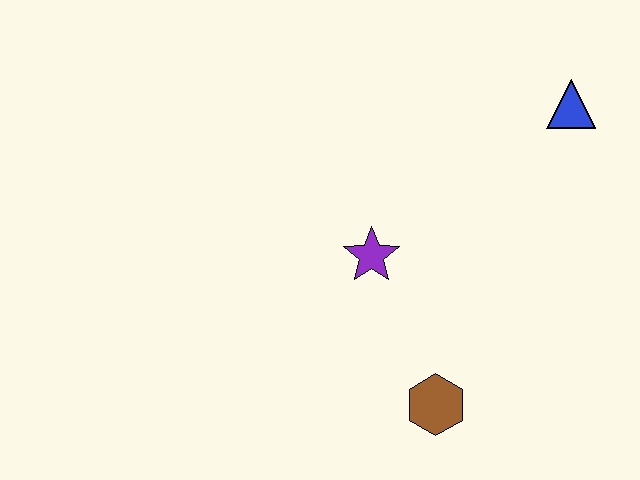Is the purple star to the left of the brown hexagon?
Yes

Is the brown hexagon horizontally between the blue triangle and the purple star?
Yes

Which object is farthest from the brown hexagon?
The blue triangle is farthest from the brown hexagon.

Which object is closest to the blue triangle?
The purple star is closest to the blue triangle.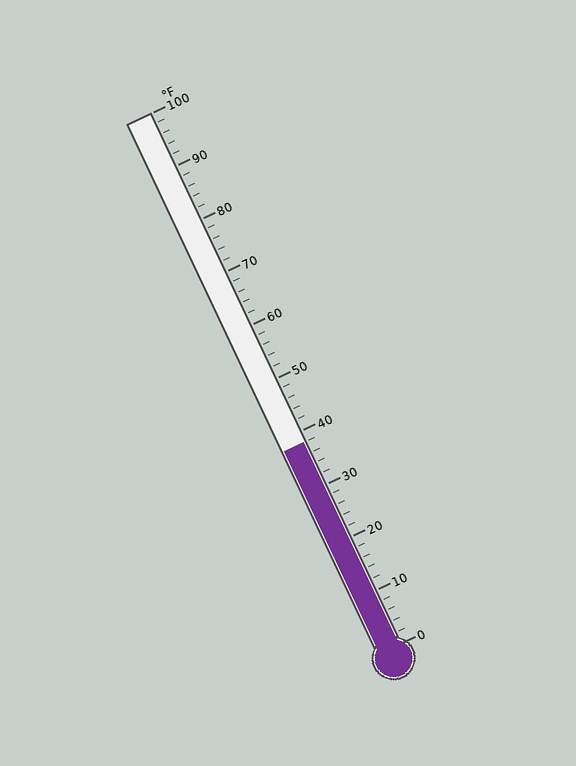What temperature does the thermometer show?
The thermometer shows approximately 38°F.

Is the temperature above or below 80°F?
The temperature is below 80°F.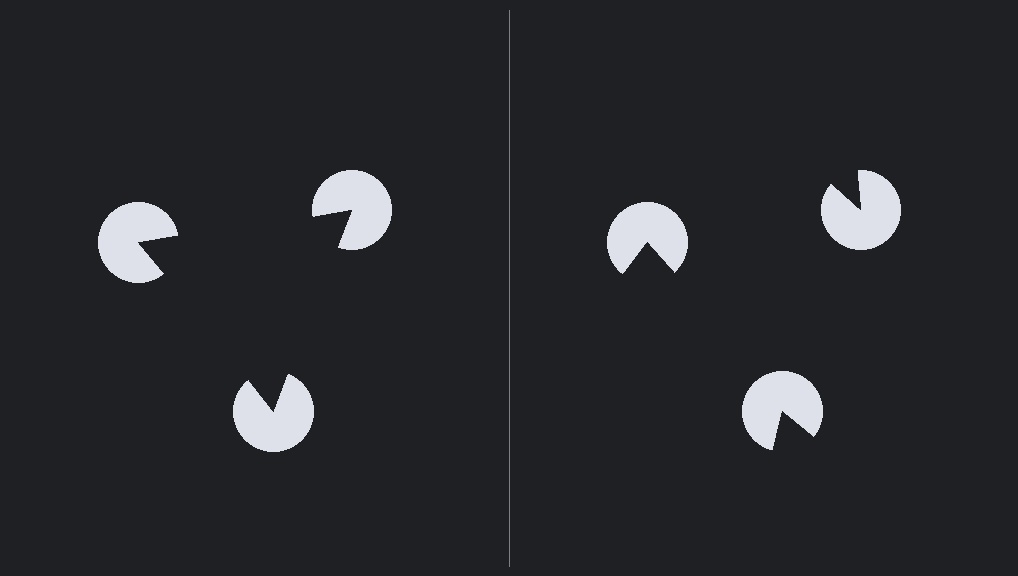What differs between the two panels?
The pac-man discs are positioned identically on both sides; only the wedge orientations differ. On the left they align to a triangle; on the right they are misaligned.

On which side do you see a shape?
An illusory triangle appears on the left side. On the right side the wedge cuts are rotated, so no coherent shape forms.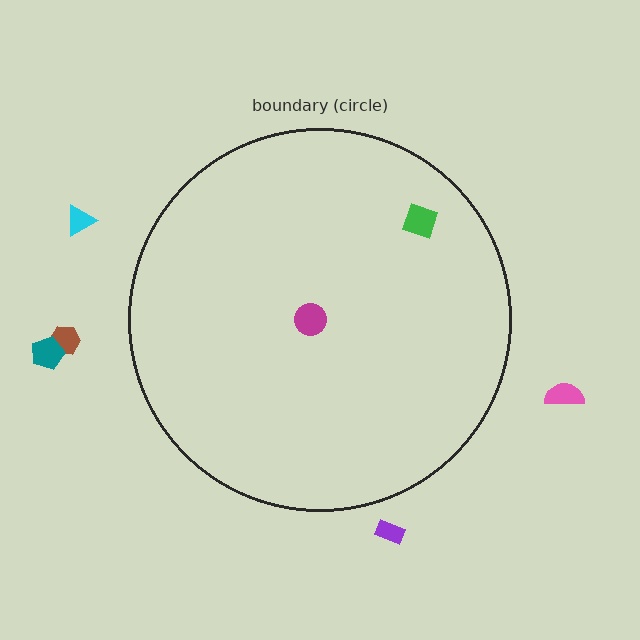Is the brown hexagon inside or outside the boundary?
Outside.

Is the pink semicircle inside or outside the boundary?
Outside.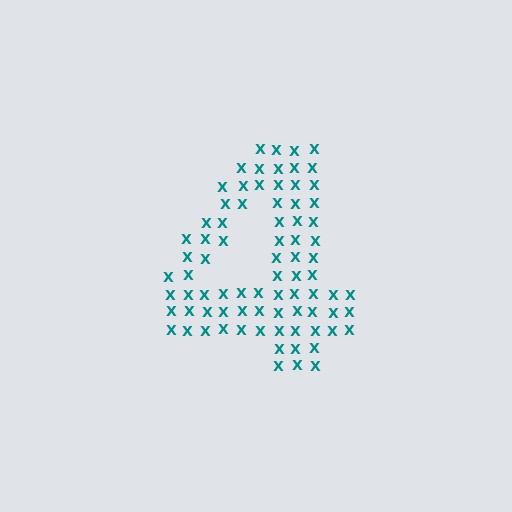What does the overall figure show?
The overall figure shows the digit 4.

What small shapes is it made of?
It is made of small letter X's.